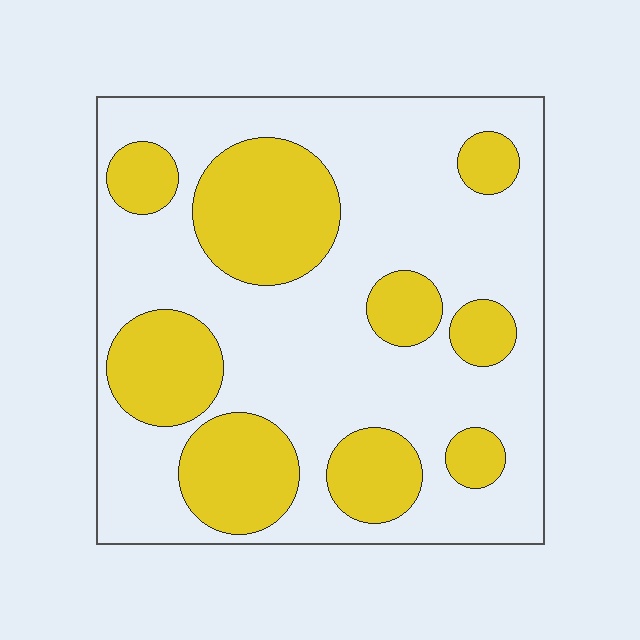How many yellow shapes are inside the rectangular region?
9.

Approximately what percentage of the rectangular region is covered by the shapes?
Approximately 35%.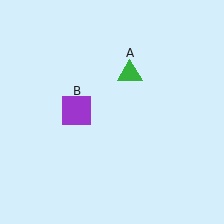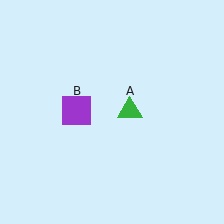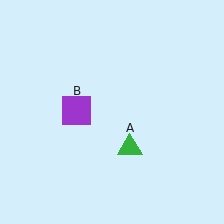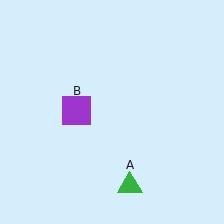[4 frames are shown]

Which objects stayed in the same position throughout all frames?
Purple square (object B) remained stationary.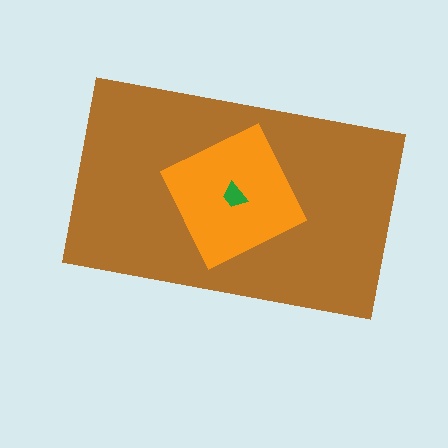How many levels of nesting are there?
3.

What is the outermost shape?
The brown rectangle.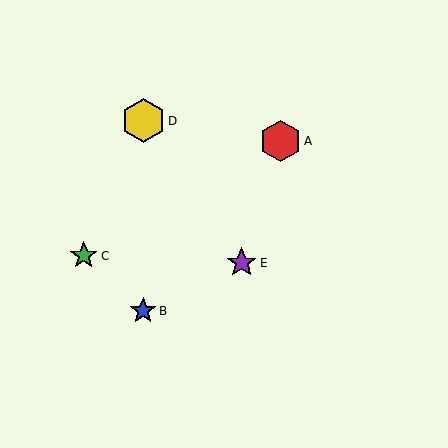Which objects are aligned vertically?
Objects B, D are aligned vertically.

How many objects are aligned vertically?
2 objects (B, D) are aligned vertically.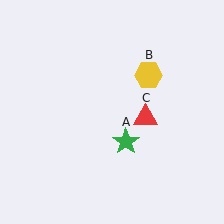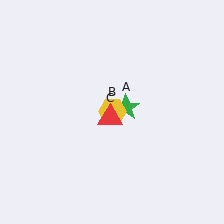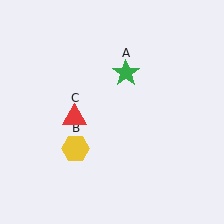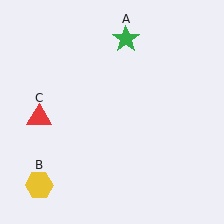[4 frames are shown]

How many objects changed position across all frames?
3 objects changed position: green star (object A), yellow hexagon (object B), red triangle (object C).